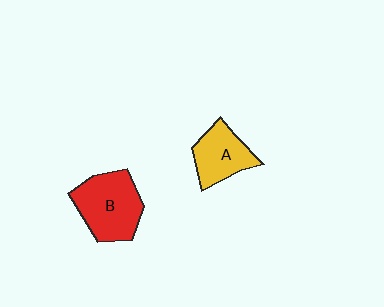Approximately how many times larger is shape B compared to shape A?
Approximately 1.4 times.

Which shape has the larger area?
Shape B (red).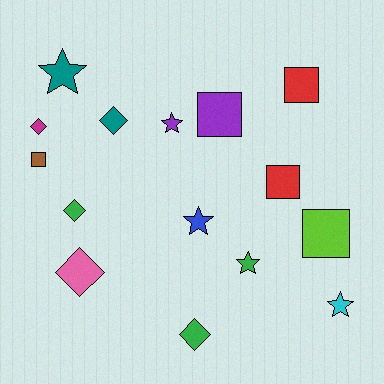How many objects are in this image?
There are 15 objects.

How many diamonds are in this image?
There are 5 diamonds.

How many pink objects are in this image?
There is 1 pink object.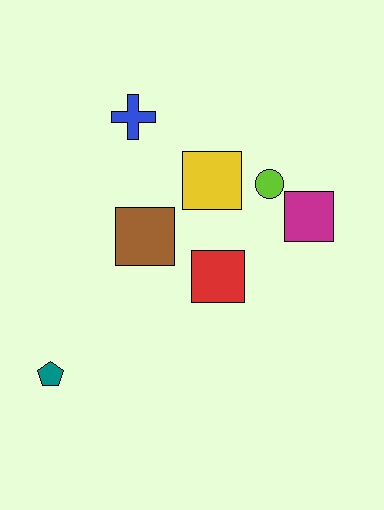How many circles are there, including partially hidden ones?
There is 1 circle.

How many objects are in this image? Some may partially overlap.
There are 7 objects.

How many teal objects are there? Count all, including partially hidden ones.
There is 1 teal object.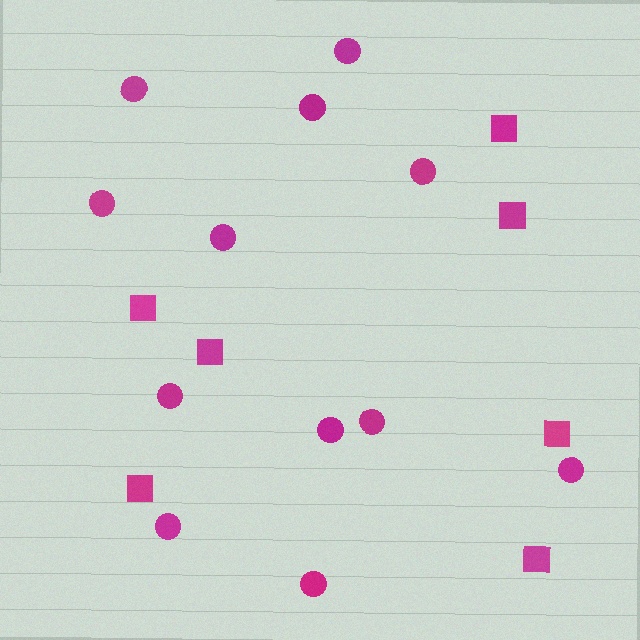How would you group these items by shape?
There are 2 groups: one group of squares (7) and one group of circles (12).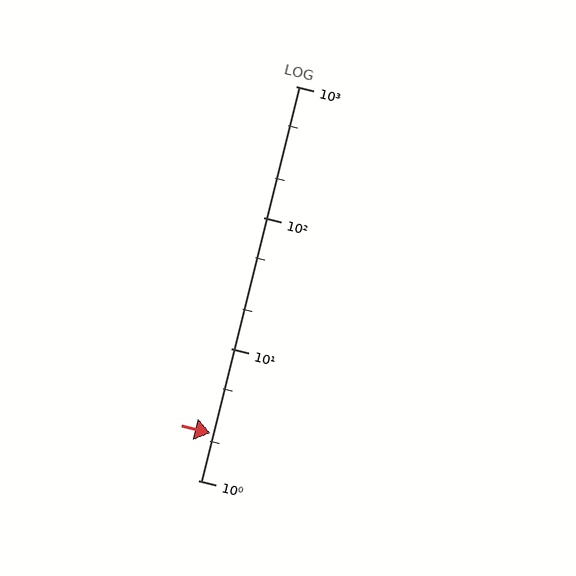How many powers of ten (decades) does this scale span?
The scale spans 3 decades, from 1 to 1000.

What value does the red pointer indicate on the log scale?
The pointer indicates approximately 2.3.